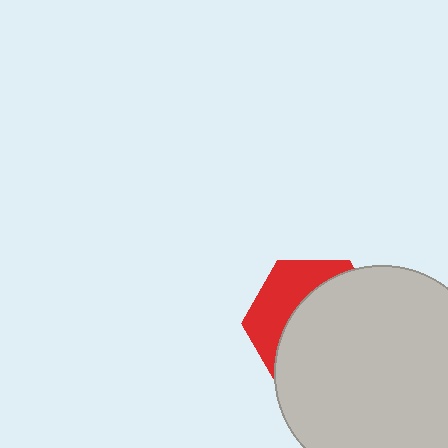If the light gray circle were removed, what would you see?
You would see the complete red hexagon.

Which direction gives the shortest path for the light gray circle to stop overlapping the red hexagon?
Moving toward the lower-right gives the shortest separation.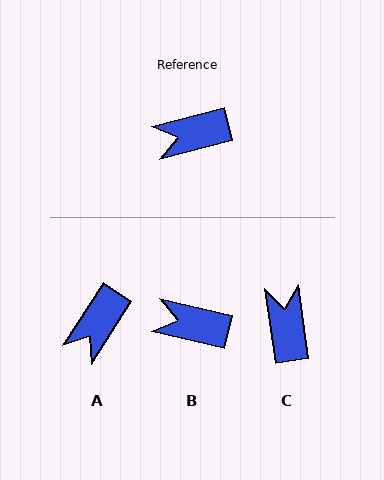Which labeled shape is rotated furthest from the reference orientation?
C, about 97 degrees away.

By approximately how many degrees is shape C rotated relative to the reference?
Approximately 97 degrees clockwise.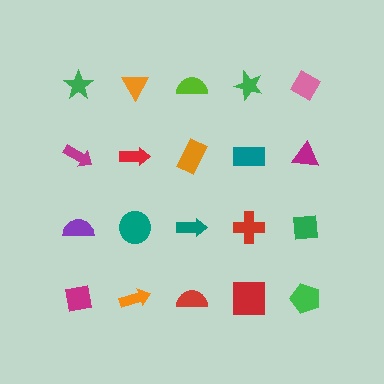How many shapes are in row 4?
5 shapes.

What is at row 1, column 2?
An orange triangle.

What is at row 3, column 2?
A teal circle.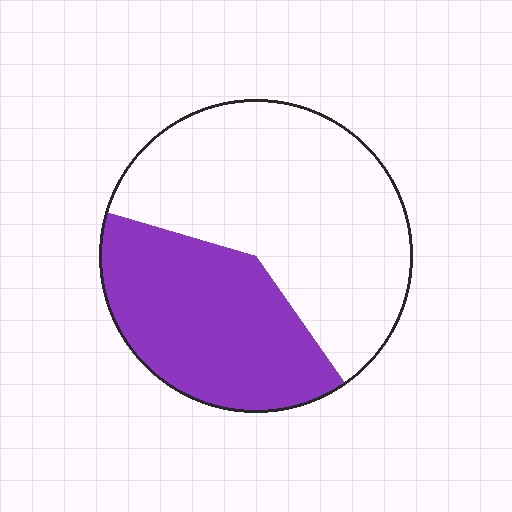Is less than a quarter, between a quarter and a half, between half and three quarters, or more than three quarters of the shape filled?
Between a quarter and a half.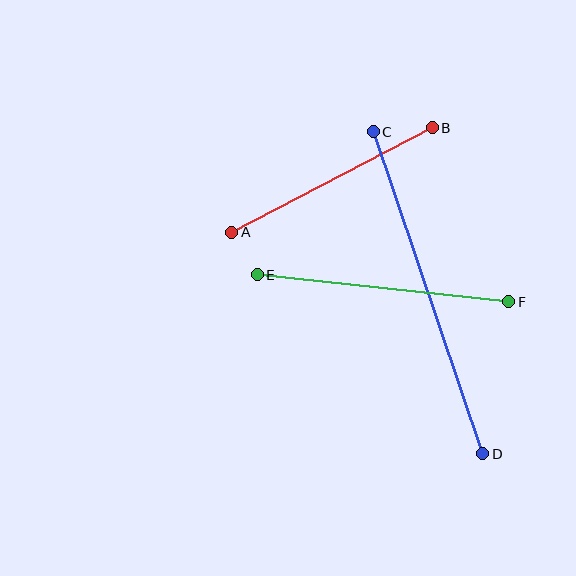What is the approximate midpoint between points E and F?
The midpoint is at approximately (383, 288) pixels.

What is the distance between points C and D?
The distance is approximately 340 pixels.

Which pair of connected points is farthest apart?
Points C and D are farthest apart.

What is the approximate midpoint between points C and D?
The midpoint is at approximately (428, 293) pixels.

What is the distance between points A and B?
The distance is approximately 226 pixels.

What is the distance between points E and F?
The distance is approximately 253 pixels.